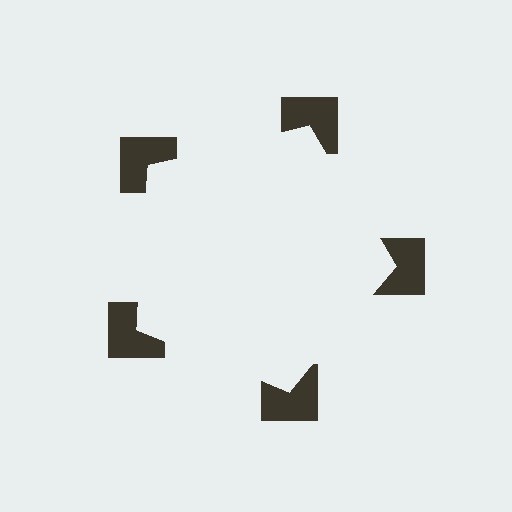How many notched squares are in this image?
There are 5 — one at each vertex of the illusory pentagon.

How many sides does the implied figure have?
5 sides.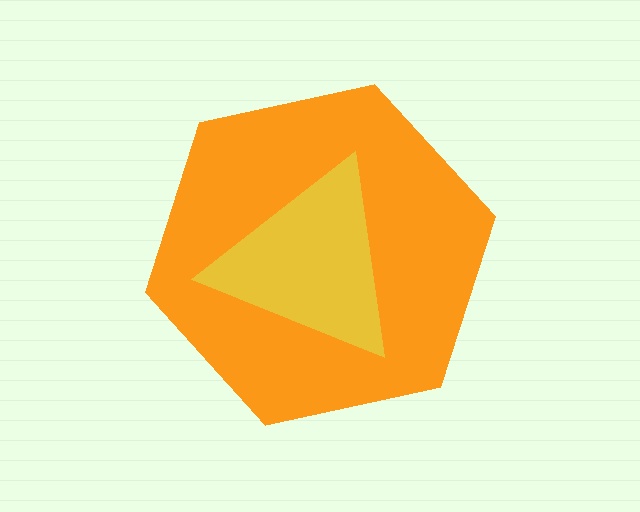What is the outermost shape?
The orange hexagon.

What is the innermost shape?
The yellow triangle.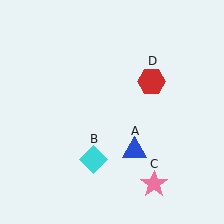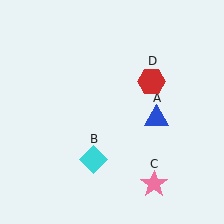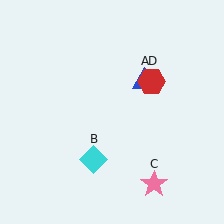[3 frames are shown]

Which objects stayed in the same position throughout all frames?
Cyan diamond (object B) and pink star (object C) and red hexagon (object D) remained stationary.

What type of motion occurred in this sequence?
The blue triangle (object A) rotated counterclockwise around the center of the scene.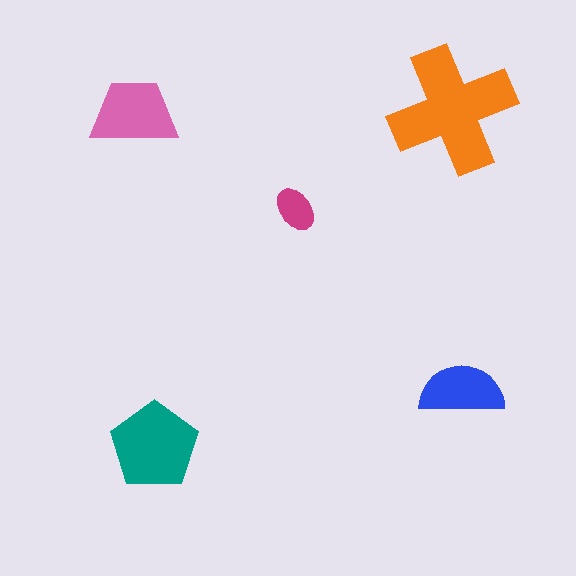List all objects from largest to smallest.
The orange cross, the teal pentagon, the pink trapezoid, the blue semicircle, the magenta ellipse.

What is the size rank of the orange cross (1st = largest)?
1st.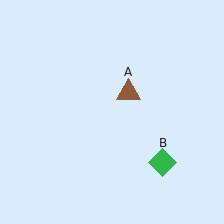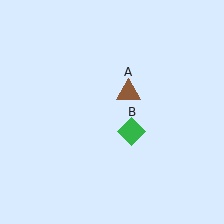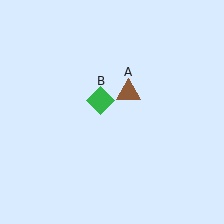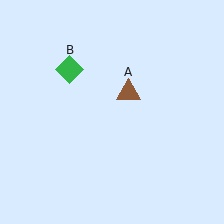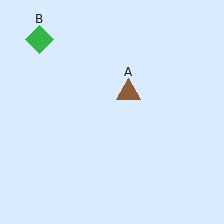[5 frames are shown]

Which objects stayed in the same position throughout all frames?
Brown triangle (object A) remained stationary.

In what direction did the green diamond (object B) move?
The green diamond (object B) moved up and to the left.